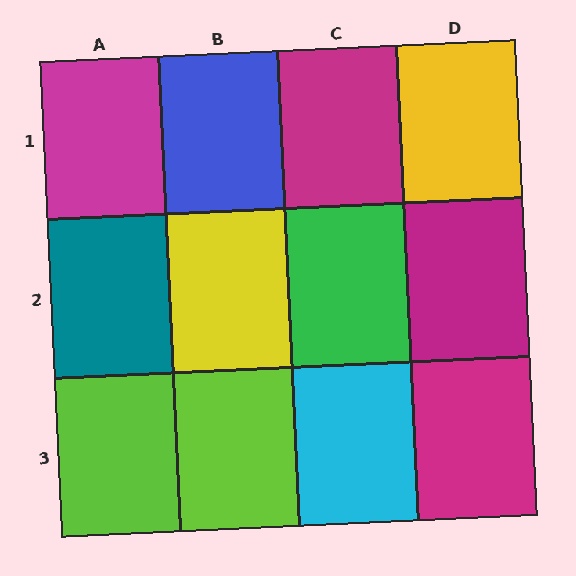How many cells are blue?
1 cell is blue.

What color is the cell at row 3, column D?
Magenta.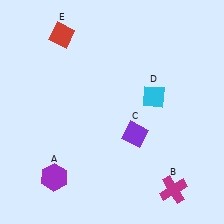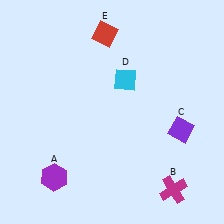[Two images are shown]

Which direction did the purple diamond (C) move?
The purple diamond (C) moved right.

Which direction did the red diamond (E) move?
The red diamond (E) moved right.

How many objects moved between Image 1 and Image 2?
3 objects moved between the two images.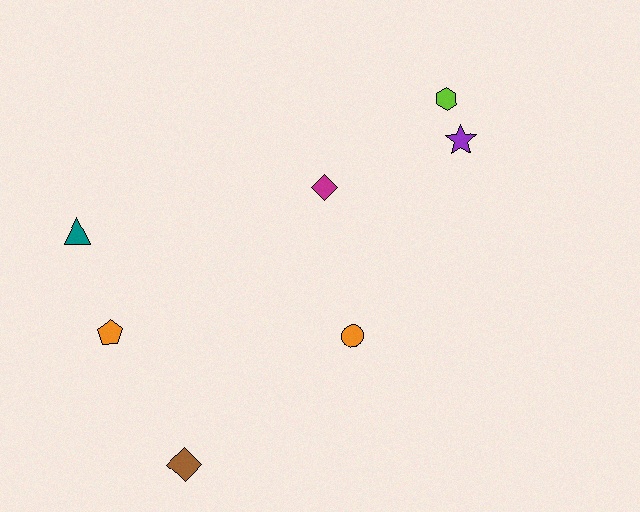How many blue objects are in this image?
There are no blue objects.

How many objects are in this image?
There are 7 objects.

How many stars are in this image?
There is 1 star.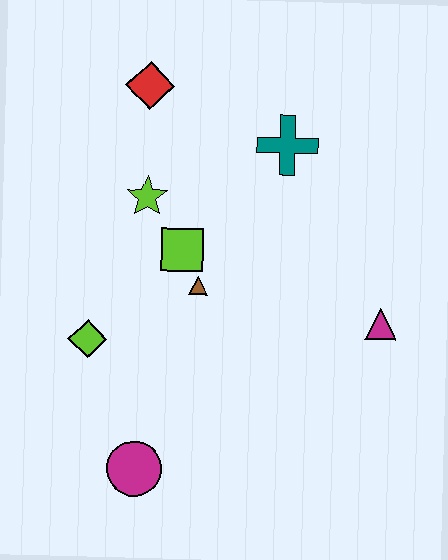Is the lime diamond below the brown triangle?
Yes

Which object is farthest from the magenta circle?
The red diamond is farthest from the magenta circle.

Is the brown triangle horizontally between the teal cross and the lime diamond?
Yes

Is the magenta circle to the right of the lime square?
No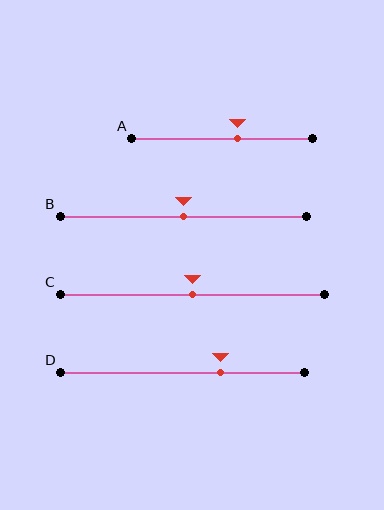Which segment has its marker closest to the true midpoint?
Segment B has its marker closest to the true midpoint.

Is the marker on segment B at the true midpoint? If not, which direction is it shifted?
Yes, the marker on segment B is at the true midpoint.